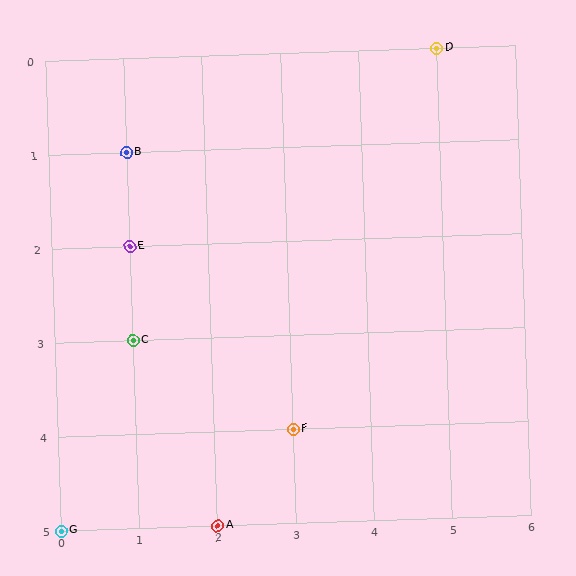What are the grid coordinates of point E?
Point E is at grid coordinates (1, 2).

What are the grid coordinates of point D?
Point D is at grid coordinates (5, 0).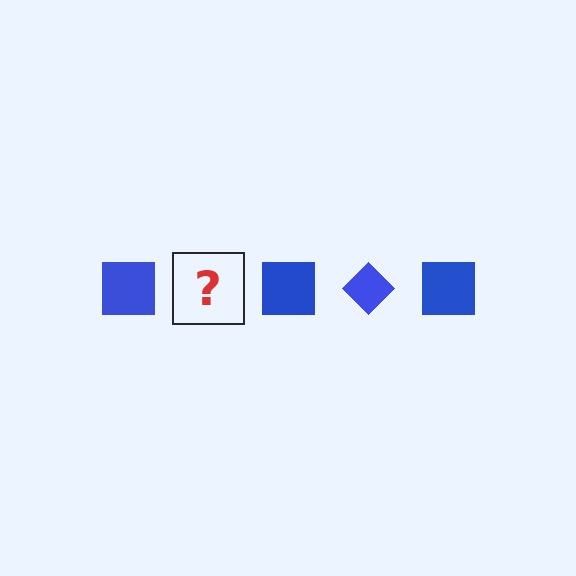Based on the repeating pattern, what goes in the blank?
The blank should be a blue diamond.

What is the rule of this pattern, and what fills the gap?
The rule is that the pattern cycles through square, diamond shapes in blue. The gap should be filled with a blue diamond.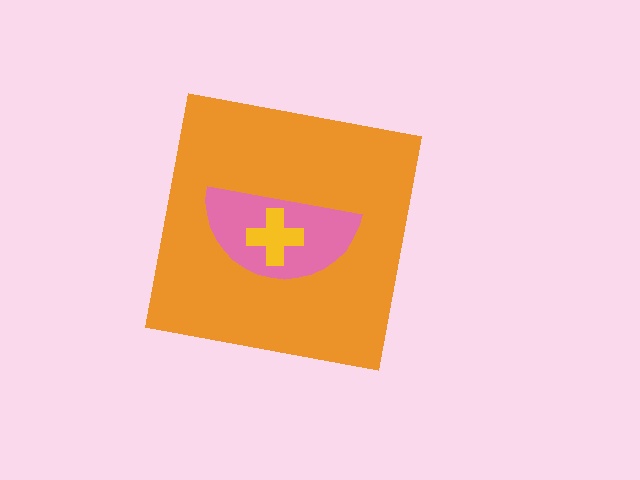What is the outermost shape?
The orange square.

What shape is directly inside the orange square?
The pink semicircle.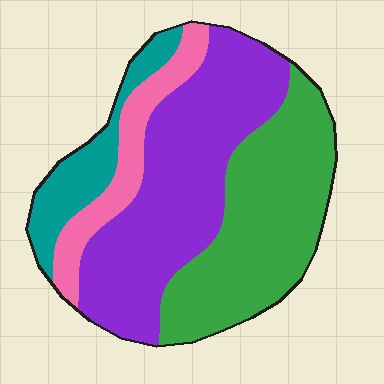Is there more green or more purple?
Purple.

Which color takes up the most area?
Purple, at roughly 40%.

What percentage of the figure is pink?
Pink covers 12% of the figure.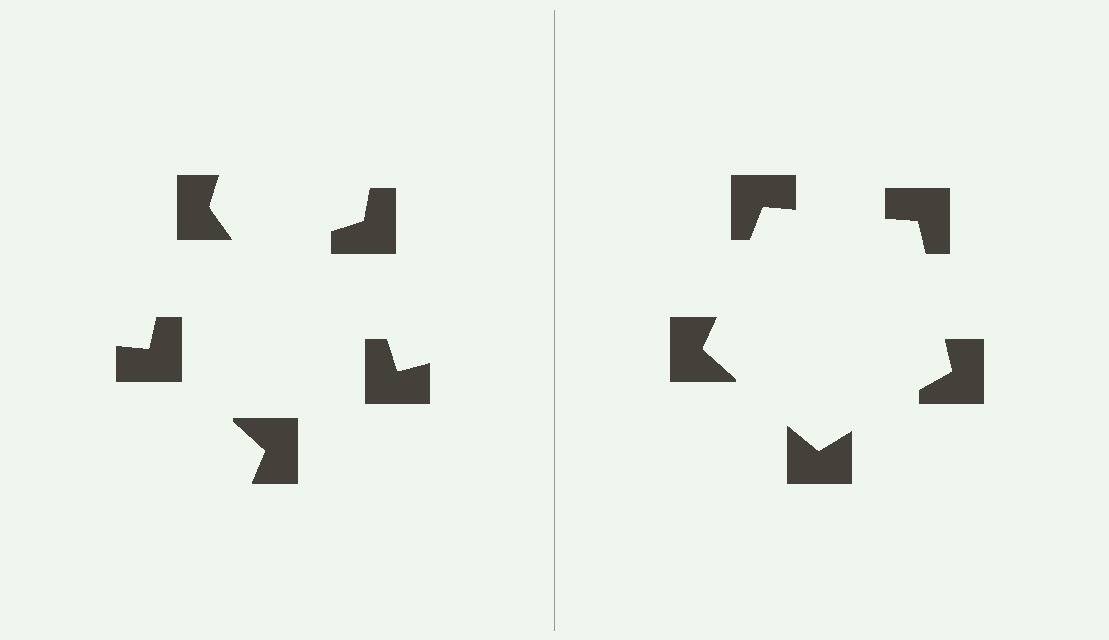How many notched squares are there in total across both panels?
10 — 5 on each side.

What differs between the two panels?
The notched squares are positioned identically on both sides; only the wedge orientations differ. On the right they align to a pentagon; on the left they are misaligned.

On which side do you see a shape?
An illusory pentagon appears on the right side. On the left side the wedge cuts are rotated, so no coherent shape forms.